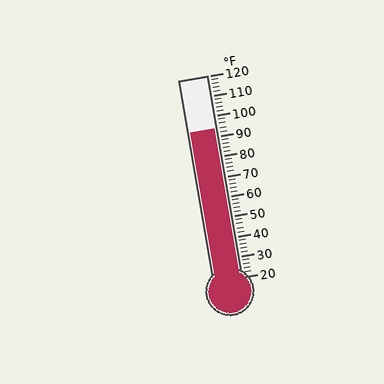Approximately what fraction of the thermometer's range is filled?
The thermometer is filled to approximately 75% of its range.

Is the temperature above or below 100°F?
The temperature is below 100°F.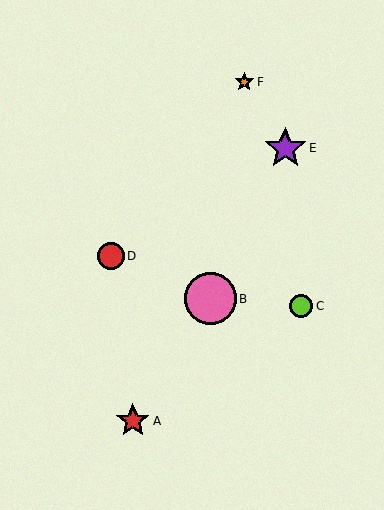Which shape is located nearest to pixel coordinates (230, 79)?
The orange star (labeled F) at (244, 82) is nearest to that location.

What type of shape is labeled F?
Shape F is an orange star.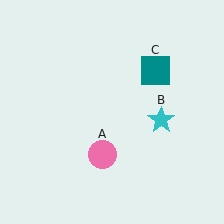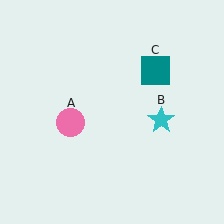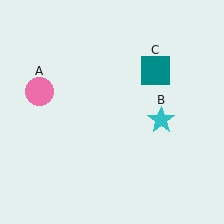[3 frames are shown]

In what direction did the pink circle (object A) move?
The pink circle (object A) moved up and to the left.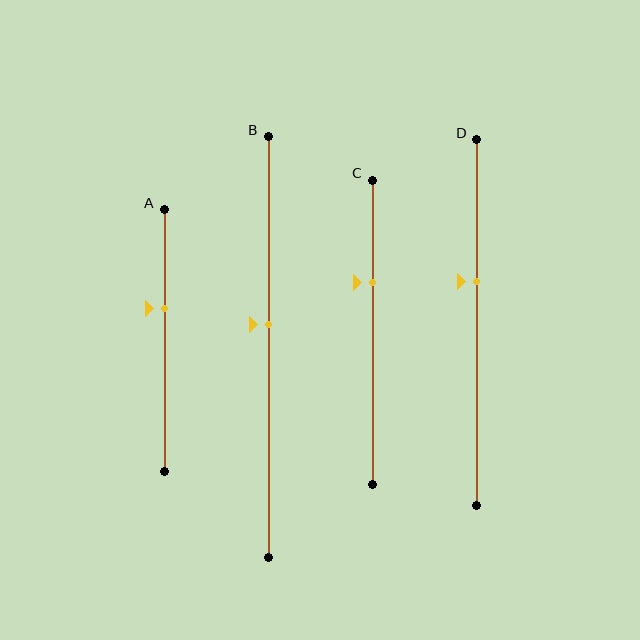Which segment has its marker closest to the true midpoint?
Segment B has its marker closest to the true midpoint.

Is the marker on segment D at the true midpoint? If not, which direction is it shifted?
No, the marker on segment D is shifted upward by about 11% of the segment length.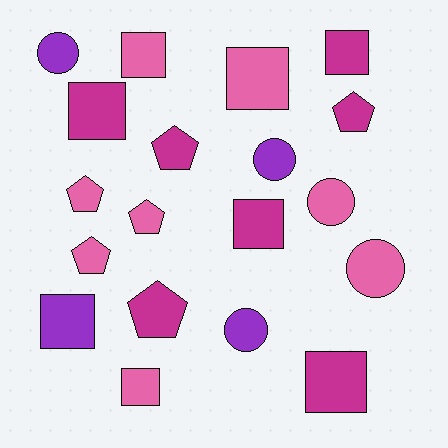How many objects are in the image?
There are 19 objects.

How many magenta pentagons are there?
There are 3 magenta pentagons.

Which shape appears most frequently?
Square, with 8 objects.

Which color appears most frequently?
Pink, with 8 objects.